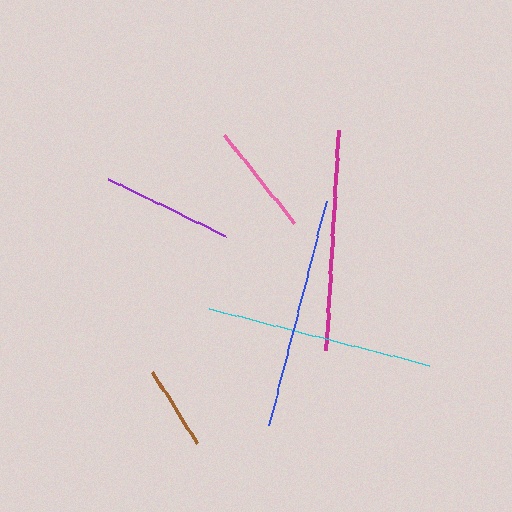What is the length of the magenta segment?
The magenta segment is approximately 220 pixels long.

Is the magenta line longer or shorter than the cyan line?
The cyan line is longer than the magenta line.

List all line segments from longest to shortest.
From longest to shortest: blue, cyan, magenta, purple, pink, brown.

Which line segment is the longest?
The blue line is the longest at approximately 231 pixels.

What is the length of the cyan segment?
The cyan segment is approximately 226 pixels long.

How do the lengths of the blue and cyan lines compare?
The blue and cyan lines are approximately the same length.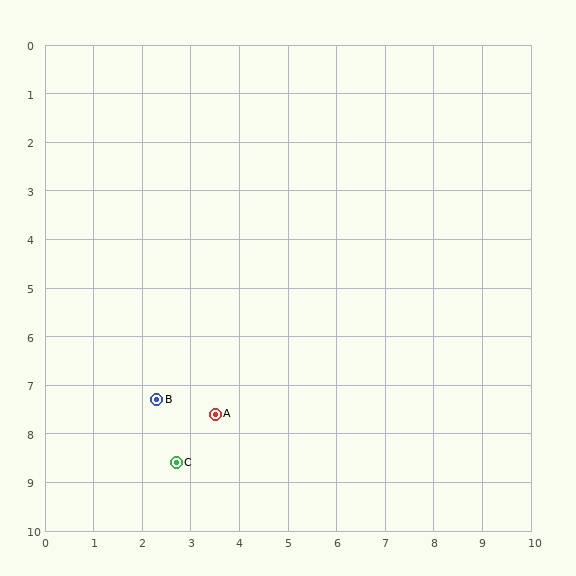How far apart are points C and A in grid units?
Points C and A are about 1.3 grid units apart.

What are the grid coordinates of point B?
Point B is at approximately (2.3, 7.3).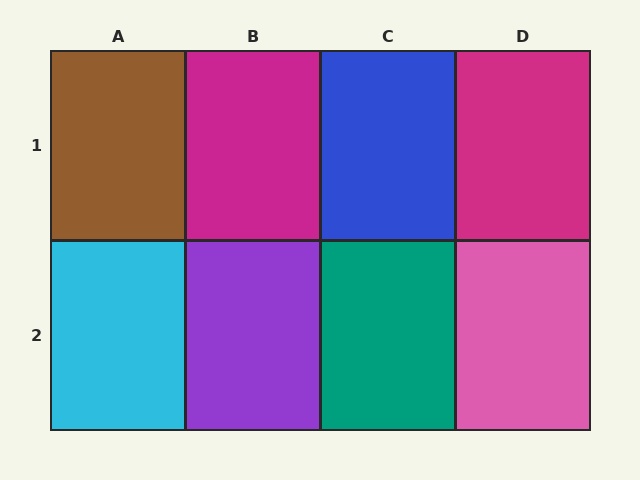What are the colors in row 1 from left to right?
Brown, magenta, blue, magenta.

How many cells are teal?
1 cell is teal.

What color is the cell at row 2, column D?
Pink.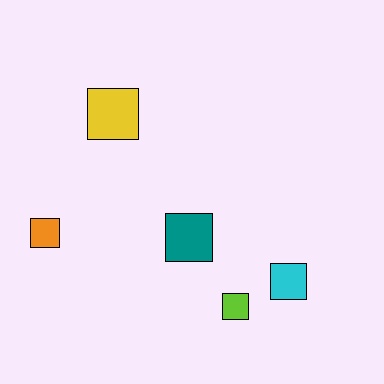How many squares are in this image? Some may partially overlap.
There are 5 squares.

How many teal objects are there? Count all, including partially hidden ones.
There is 1 teal object.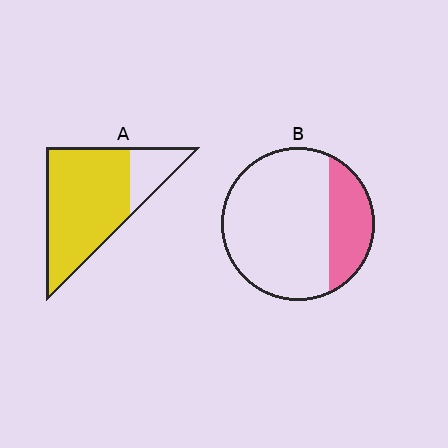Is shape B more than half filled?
No.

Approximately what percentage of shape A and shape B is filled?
A is approximately 80% and B is approximately 25%.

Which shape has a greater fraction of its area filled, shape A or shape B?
Shape A.